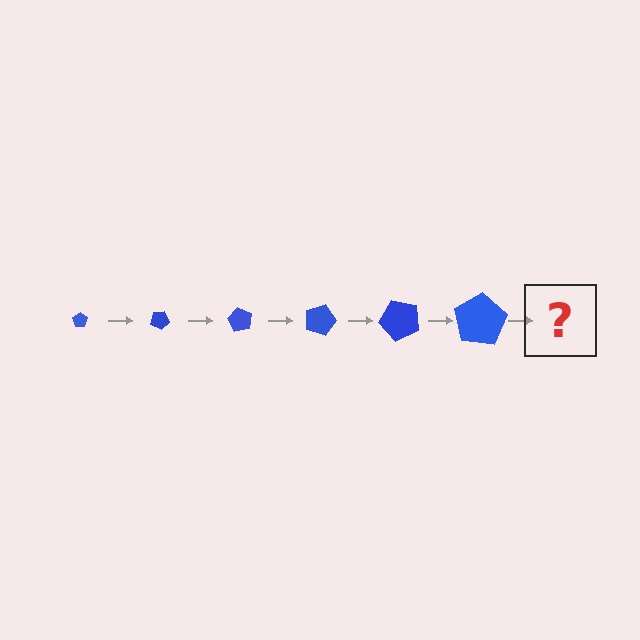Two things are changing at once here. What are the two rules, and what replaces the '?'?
The two rules are that the pentagon grows larger each step and it rotates 30 degrees each step. The '?' should be a pentagon, larger than the previous one and rotated 180 degrees from the start.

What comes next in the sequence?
The next element should be a pentagon, larger than the previous one and rotated 180 degrees from the start.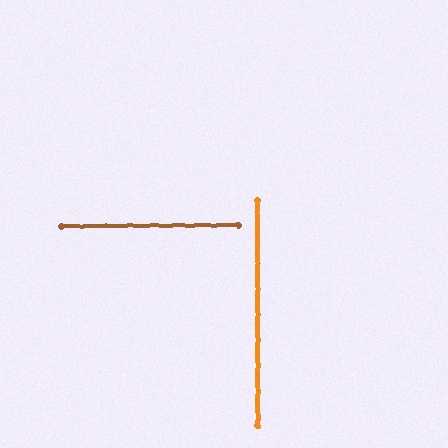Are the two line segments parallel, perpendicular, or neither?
Perpendicular — they meet at approximately 90°.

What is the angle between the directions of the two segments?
Approximately 90 degrees.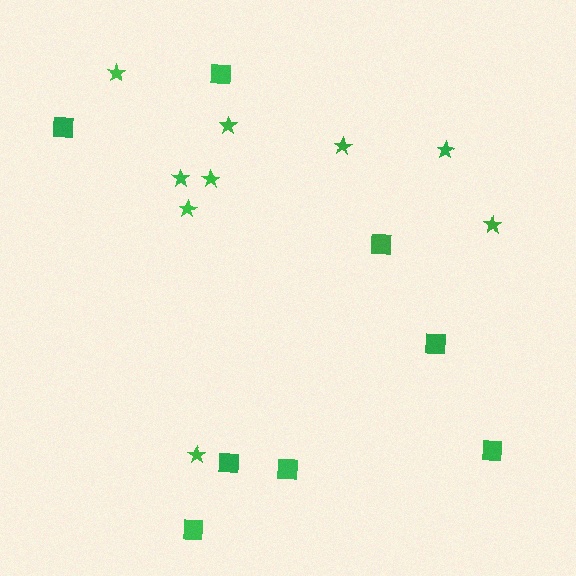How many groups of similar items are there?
There are 2 groups: one group of stars (9) and one group of squares (8).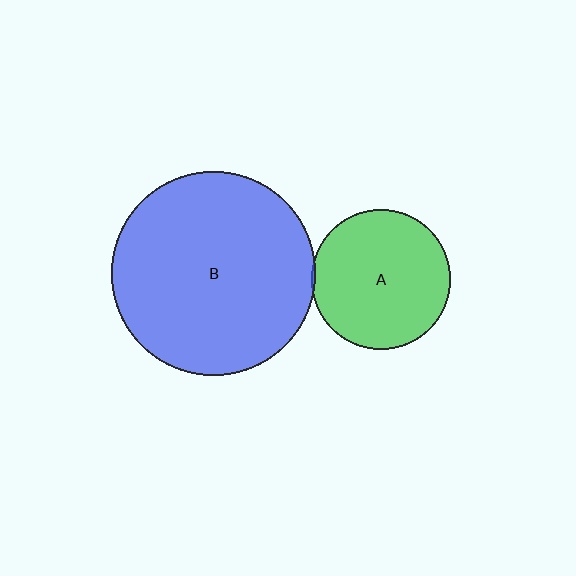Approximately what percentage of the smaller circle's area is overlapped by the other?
Approximately 5%.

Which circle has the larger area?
Circle B (blue).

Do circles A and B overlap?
Yes.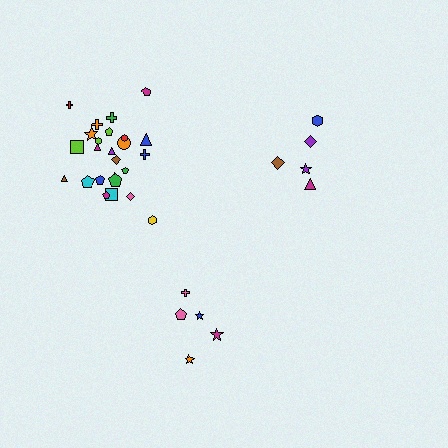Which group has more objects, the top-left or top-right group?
The top-left group.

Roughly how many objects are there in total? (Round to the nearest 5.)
Roughly 35 objects in total.